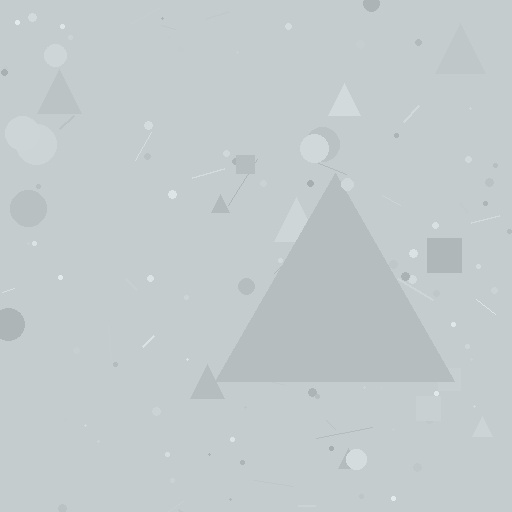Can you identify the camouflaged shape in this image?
The camouflaged shape is a triangle.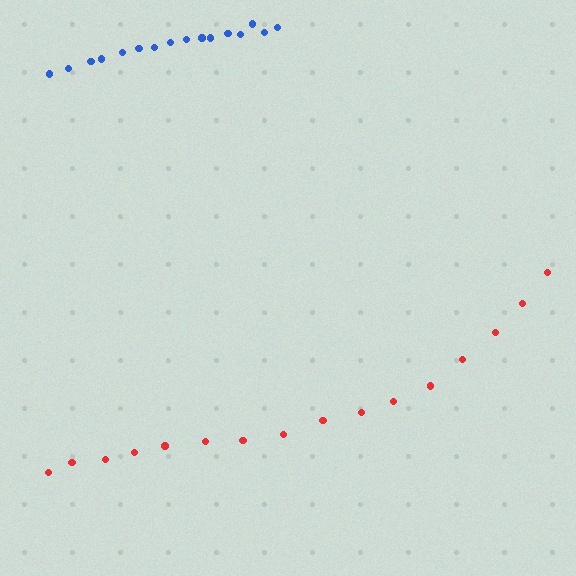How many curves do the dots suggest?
There are 2 distinct paths.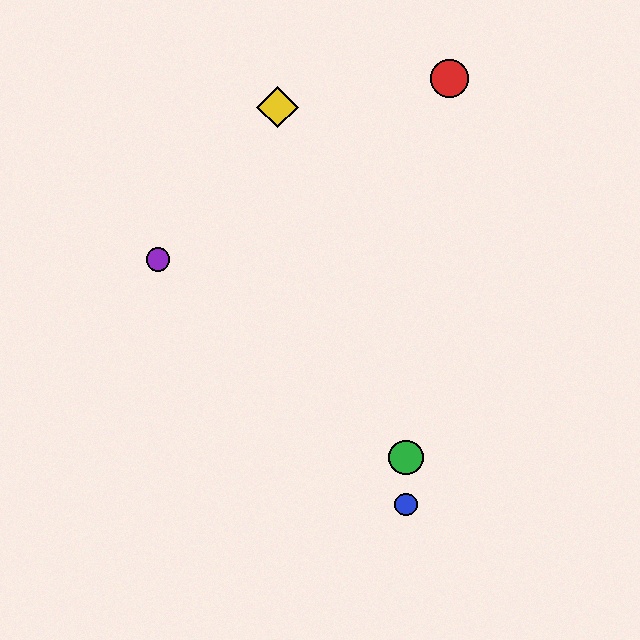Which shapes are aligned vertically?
The blue circle, the green circle are aligned vertically.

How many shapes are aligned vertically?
2 shapes (the blue circle, the green circle) are aligned vertically.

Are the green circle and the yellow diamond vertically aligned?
No, the green circle is at x≈406 and the yellow diamond is at x≈277.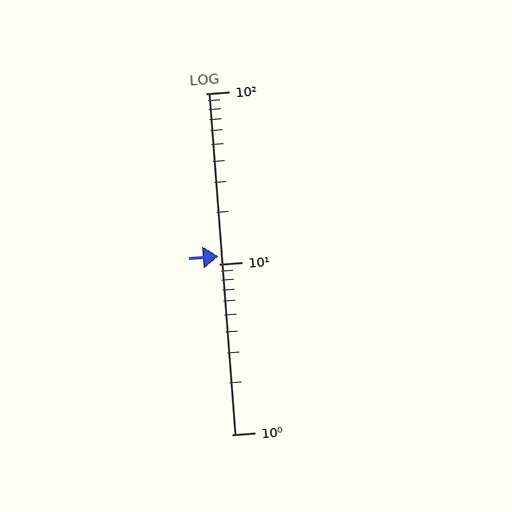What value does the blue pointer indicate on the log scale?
The pointer indicates approximately 11.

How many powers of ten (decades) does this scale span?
The scale spans 2 decades, from 1 to 100.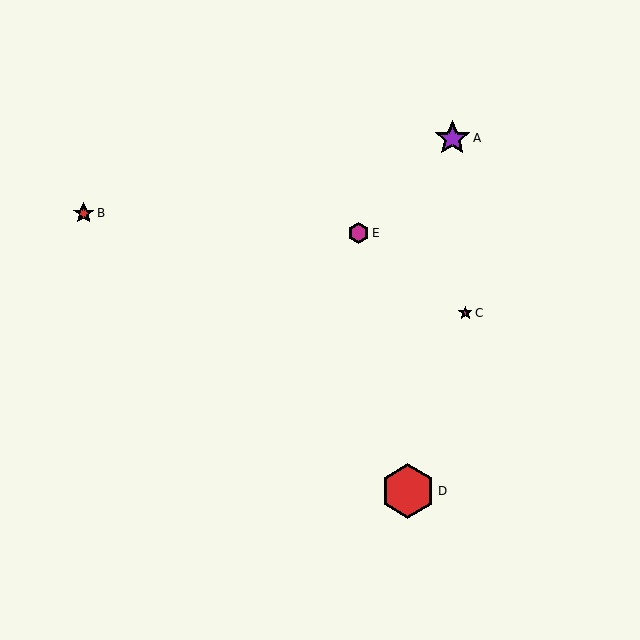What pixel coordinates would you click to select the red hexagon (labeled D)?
Click at (408, 491) to select the red hexagon D.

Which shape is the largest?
The red hexagon (labeled D) is the largest.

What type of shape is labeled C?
Shape C is a magenta star.